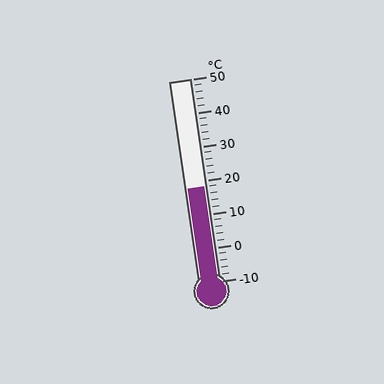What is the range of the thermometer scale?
The thermometer scale ranges from -10°C to 50°C.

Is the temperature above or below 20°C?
The temperature is below 20°C.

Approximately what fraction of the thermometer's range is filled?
The thermometer is filled to approximately 45% of its range.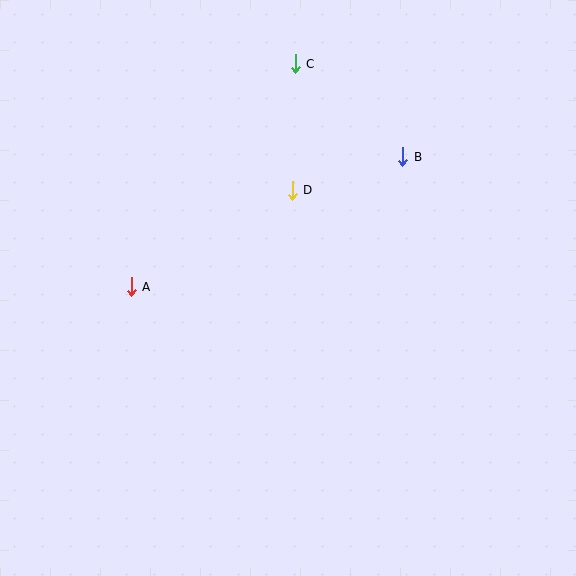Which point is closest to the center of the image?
Point D at (292, 190) is closest to the center.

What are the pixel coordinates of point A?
Point A is at (131, 287).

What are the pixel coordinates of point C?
Point C is at (295, 64).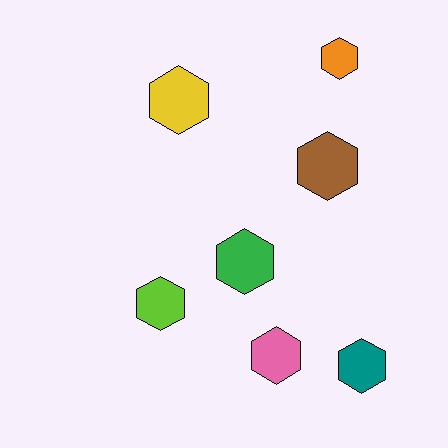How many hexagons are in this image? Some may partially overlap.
There are 7 hexagons.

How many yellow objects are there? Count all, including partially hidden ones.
There is 1 yellow object.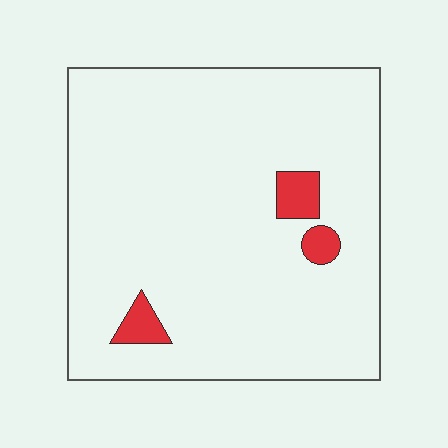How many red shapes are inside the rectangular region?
3.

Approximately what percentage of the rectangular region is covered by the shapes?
Approximately 5%.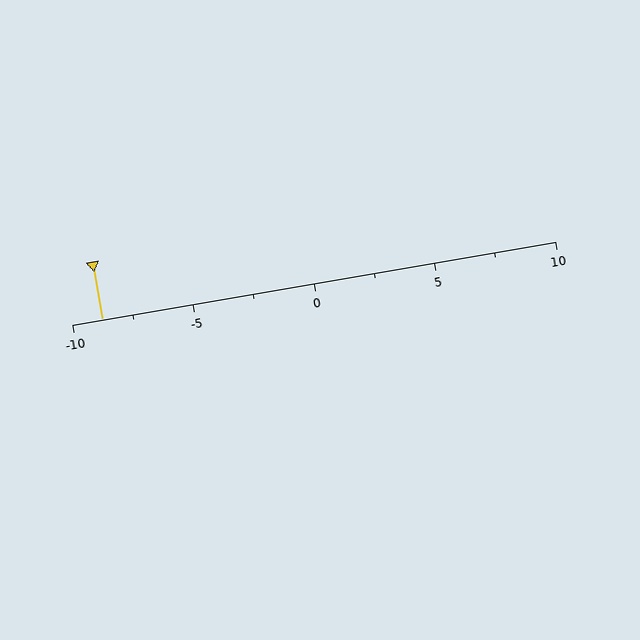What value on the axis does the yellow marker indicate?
The marker indicates approximately -8.8.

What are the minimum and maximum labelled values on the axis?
The axis runs from -10 to 10.